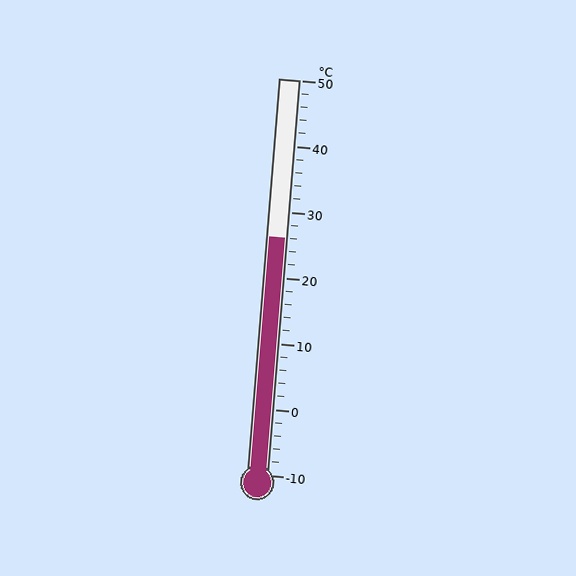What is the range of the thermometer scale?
The thermometer scale ranges from -10°C to 50°C.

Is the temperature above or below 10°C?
The temperature is above 10°C.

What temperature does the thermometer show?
The thermometer shows approximately 26°C.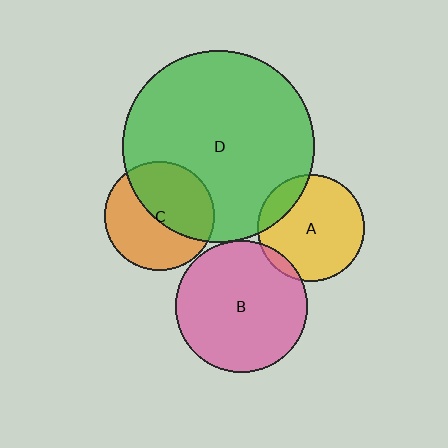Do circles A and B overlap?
Yes.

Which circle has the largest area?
Circle D (green).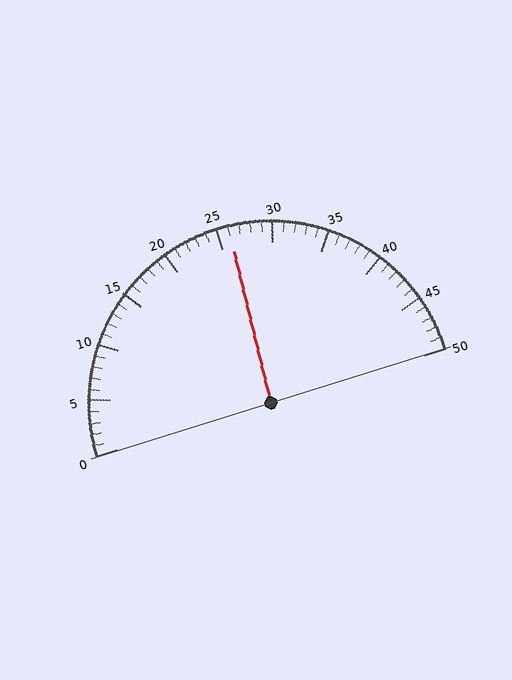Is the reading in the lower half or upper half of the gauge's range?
The reading is in the upper half of the range (0 to 50).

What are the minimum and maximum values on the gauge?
The gauge ranges from 0 to 50.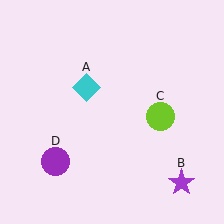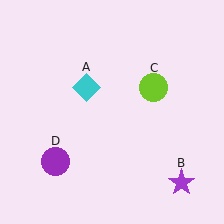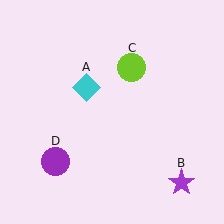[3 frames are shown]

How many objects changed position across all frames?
1 object changed position: lime circle (object C).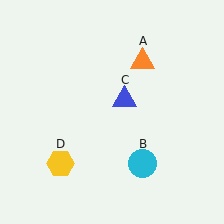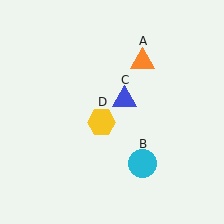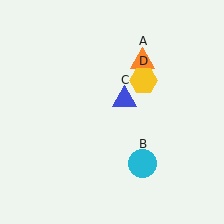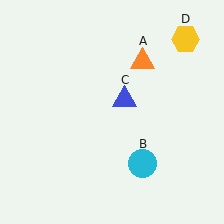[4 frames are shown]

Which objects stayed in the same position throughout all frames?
Orange triangle (object A) and cyan circle (object B) and blue triangle (object C) remained stationary.